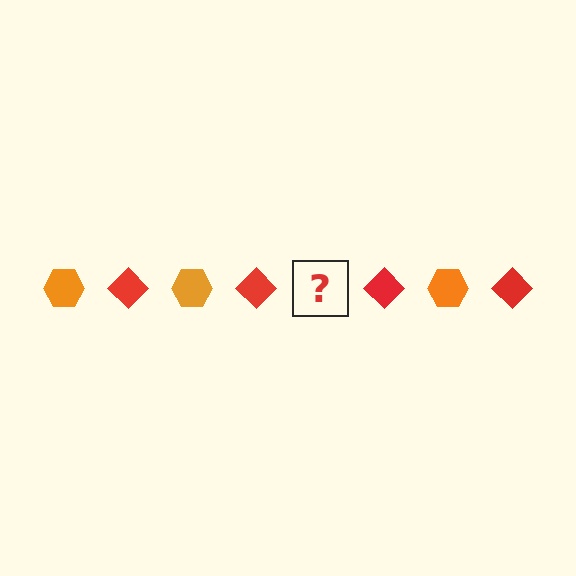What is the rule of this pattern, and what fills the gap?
The rule is that the pattern alternates between orange hexagon and red diamond. The gap should be filled with an orange hexagon.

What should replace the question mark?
The question mark should be replaced with an orange hexagon.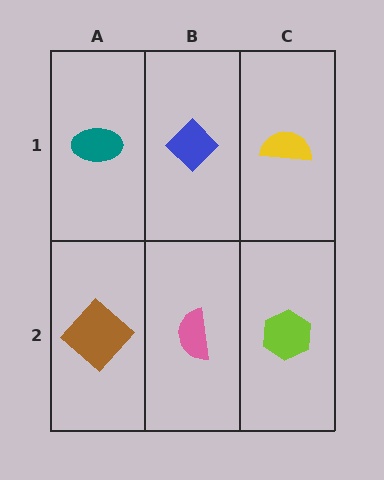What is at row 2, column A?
A brown diamond.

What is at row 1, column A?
A teal ellipse.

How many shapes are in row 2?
3 shapes.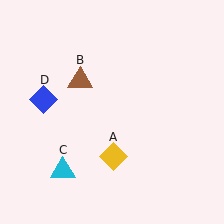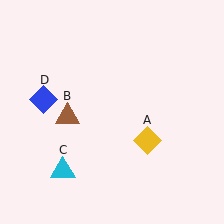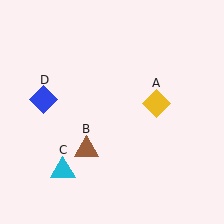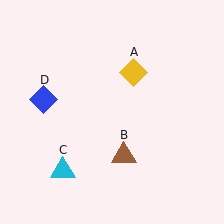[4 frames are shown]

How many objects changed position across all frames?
2 objects changed position: yellow diamond (object A), brown triangle (object B).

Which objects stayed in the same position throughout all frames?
Cyan triangle (object C) and blue diamond (object D) remained stationary.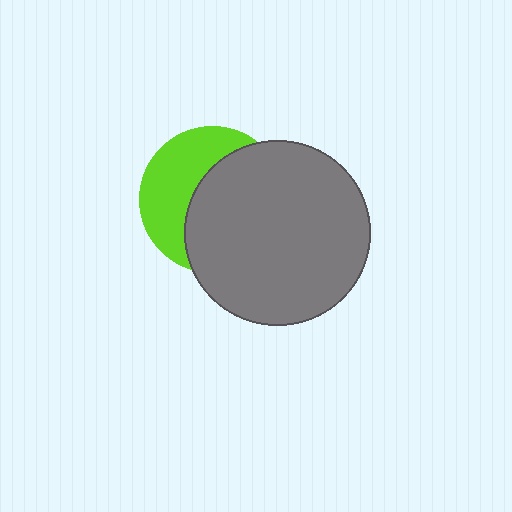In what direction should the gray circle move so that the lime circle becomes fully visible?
The gray circle should move right. That is the shortest direction to clear the overlap and leave the lime circle fully visible.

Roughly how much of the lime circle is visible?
A small part of it is visible (roughly 42%).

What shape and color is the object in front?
The object in front is a gray circle.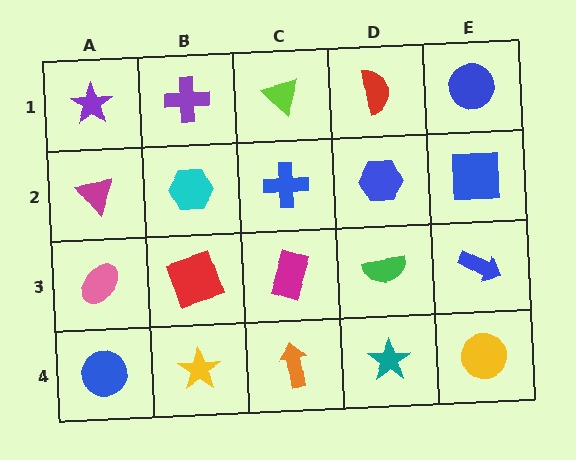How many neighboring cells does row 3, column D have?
4.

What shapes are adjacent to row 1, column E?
A blue square (row 2, column E), a red semicircle (row 1, column D).